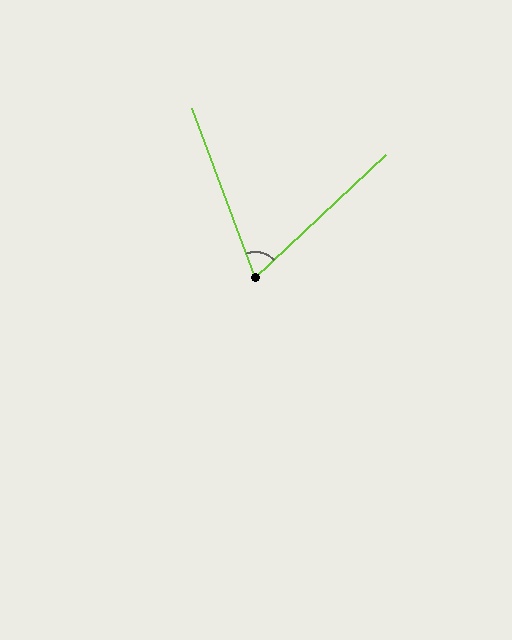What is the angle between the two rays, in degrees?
Approximately 67 degrees.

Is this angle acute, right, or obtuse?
It is acute.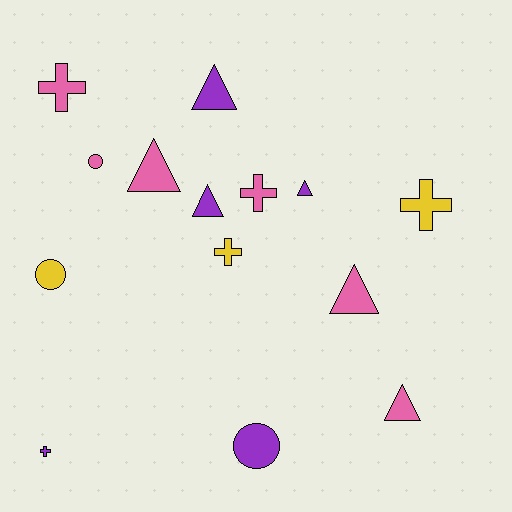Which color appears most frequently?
Pink, with 6 objects.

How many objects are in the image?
There are 14 objects.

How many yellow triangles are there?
There are no yellow triangles.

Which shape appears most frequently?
Triangle, with 6 objects.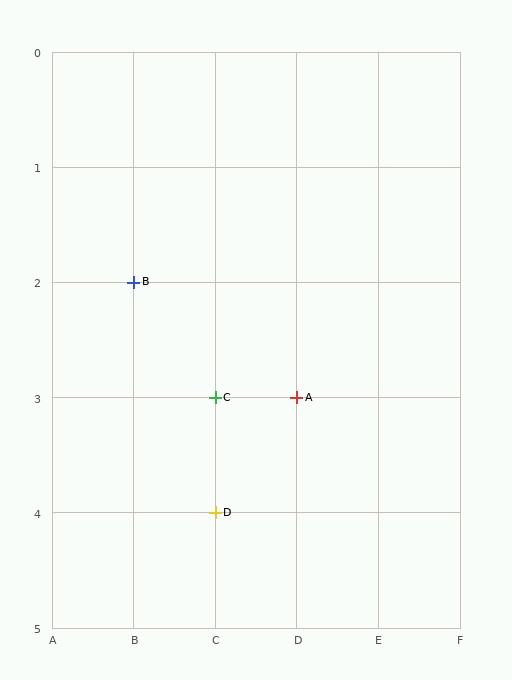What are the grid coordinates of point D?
Point D is at grid coordinates (C, 4).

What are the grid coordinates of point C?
Point C is at grid coordinates (C, 3).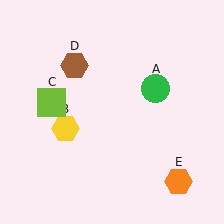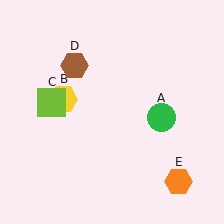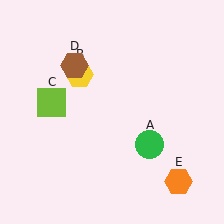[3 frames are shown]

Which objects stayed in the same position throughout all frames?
Lime square (object C) and brown hexagon (object D) and orange hexagon (object E) remained stationary.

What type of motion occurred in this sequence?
The green circle (object A), yellow hexagon (object B) rotated clockwise around the center of the scene.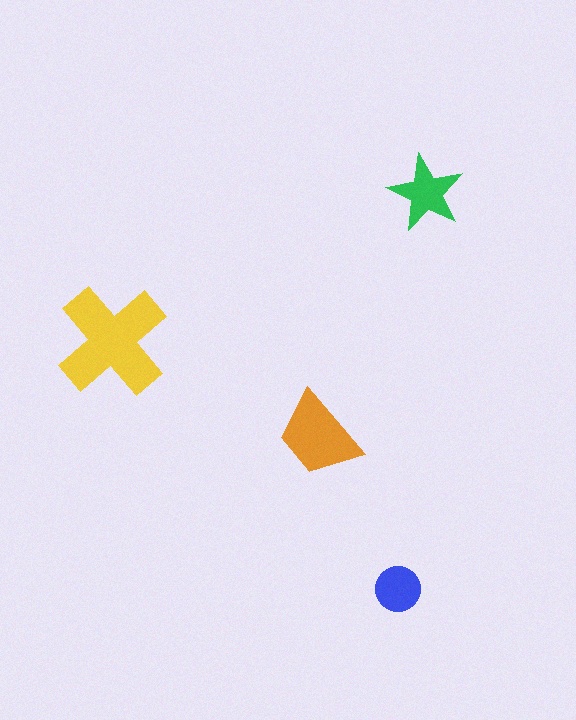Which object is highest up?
The green star is topmost.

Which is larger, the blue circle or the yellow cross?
The yellow cross.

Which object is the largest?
The yellow cross.